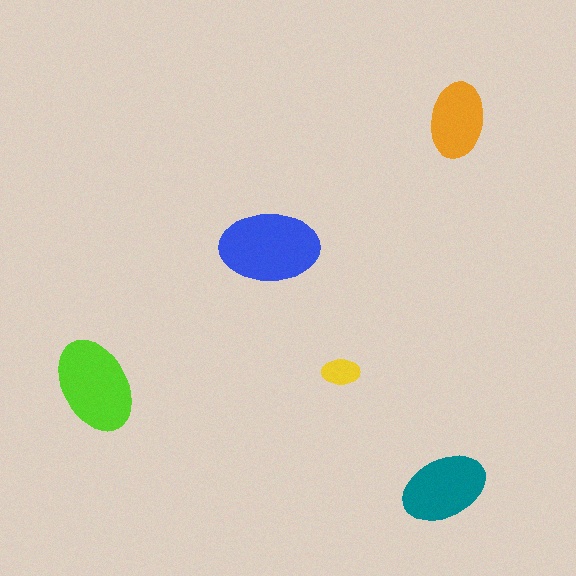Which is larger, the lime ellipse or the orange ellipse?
The lime one.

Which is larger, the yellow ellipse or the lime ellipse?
The lime one.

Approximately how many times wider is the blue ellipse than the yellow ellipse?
About 2.5 times wider.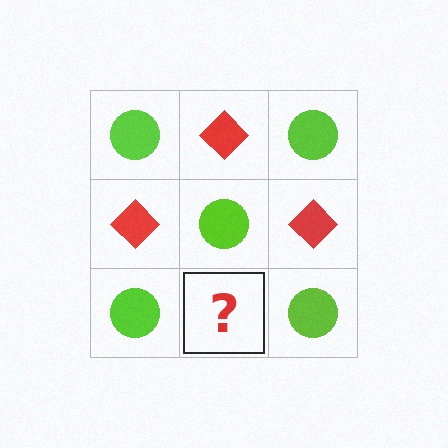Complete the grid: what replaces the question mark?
The question mark should be replaced with a red diamond.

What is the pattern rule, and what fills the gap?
The rule is that it alternates lime circle and red diamond in a checkerboard pattern. The gap should be filled with a red diamond.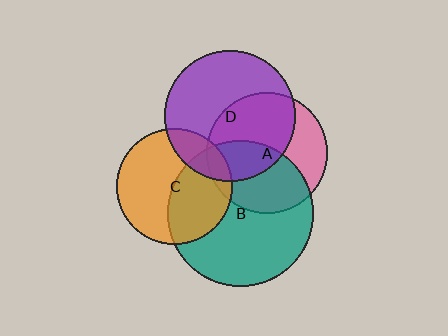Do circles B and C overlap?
Yes.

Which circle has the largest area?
Circle B (teal).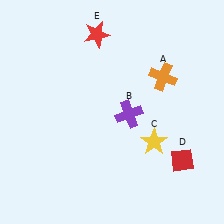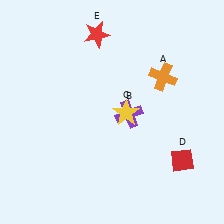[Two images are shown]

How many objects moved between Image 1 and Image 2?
1 object moved between the two images.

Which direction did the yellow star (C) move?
The yellow star (C) moved up.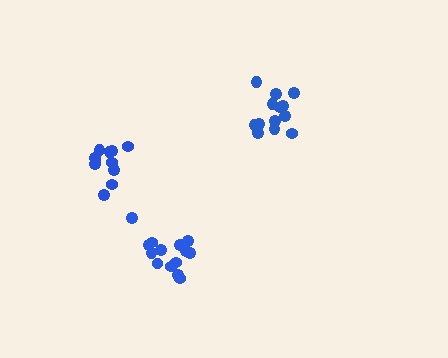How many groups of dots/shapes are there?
There are 3 groups.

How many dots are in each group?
Group 1: 11 dots, Group 2: 14 dots, Group 3: 13 dots (38 total).